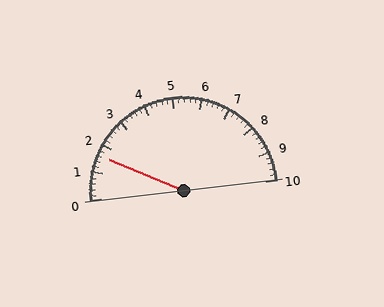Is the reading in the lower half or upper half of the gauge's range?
The reading is in the lower half of the range (0 to 10).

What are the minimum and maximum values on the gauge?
The gauge ranges from 0 to 10.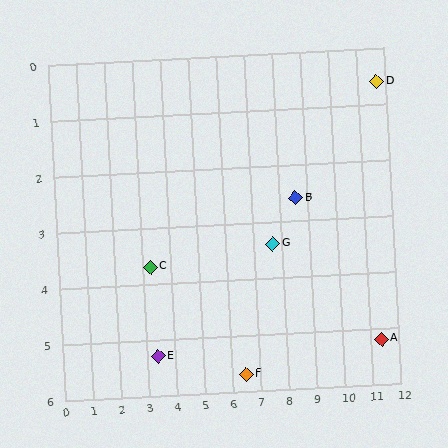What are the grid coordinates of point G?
Point G is at approximately (7.7, 3.4).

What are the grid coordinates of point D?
Point D is at approximately (11.7, 0.6).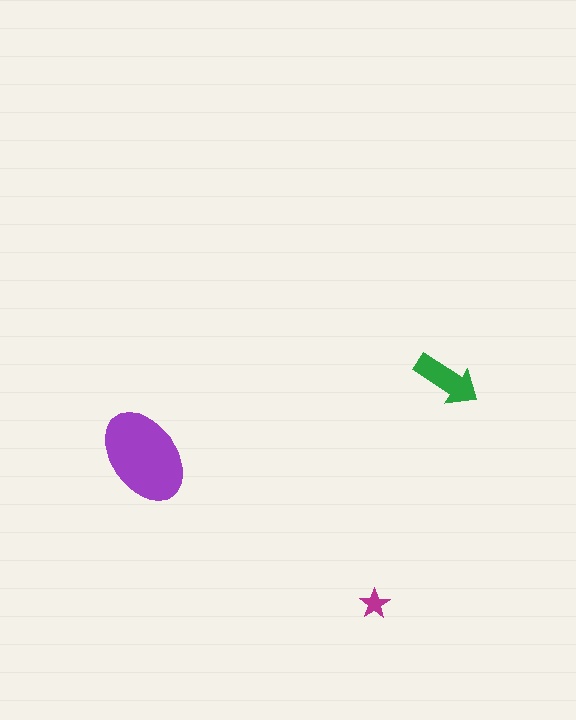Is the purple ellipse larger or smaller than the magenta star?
Larger.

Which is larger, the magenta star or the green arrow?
The green arrow.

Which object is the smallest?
The magenta star.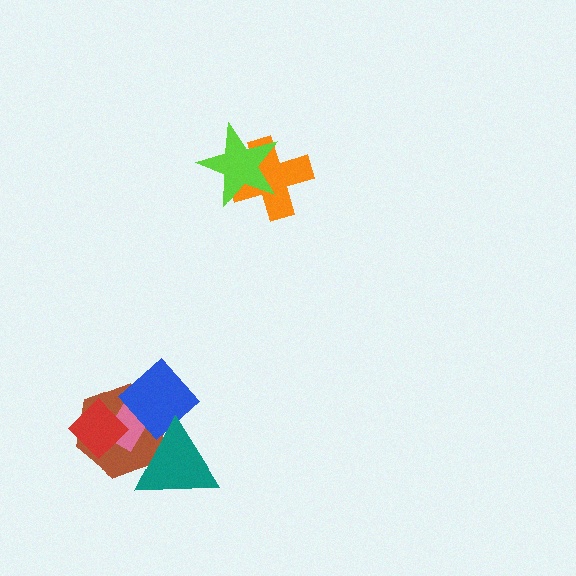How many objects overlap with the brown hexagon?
4 objects overlap with the brown hexagon.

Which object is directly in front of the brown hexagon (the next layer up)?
The pink rectangle is directly in front of the brown hexagon.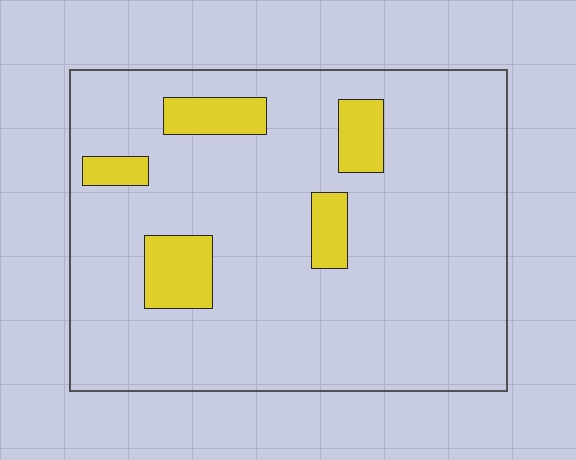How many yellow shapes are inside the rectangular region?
5.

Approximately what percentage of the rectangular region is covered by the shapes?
Approximately 10%.